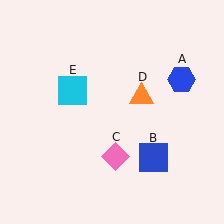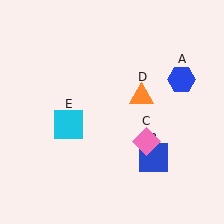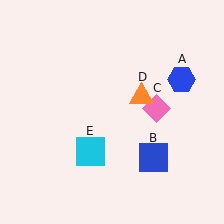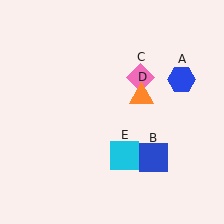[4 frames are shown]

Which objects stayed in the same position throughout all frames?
Blue hexagon (object A) and blue square (object B) and orange triangle (object D) remained stationary.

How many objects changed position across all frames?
2 objects changed position: pink diamond (object C), cyan square (object E).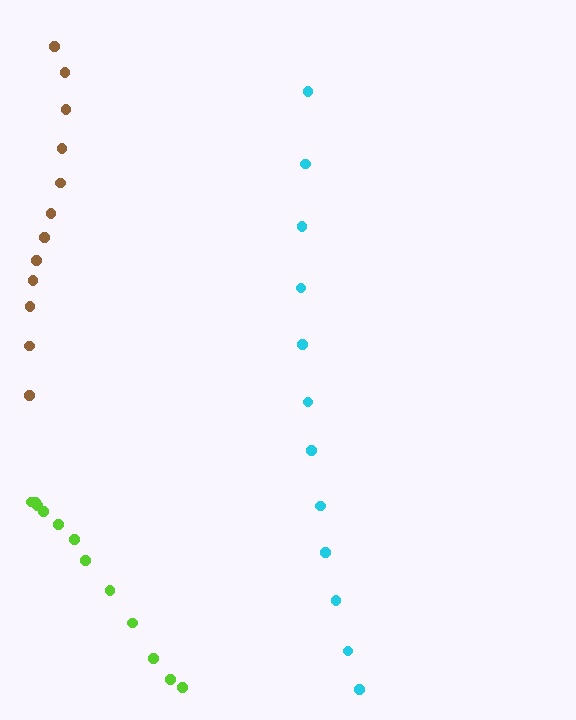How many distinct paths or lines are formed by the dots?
There are 3 distinct paths.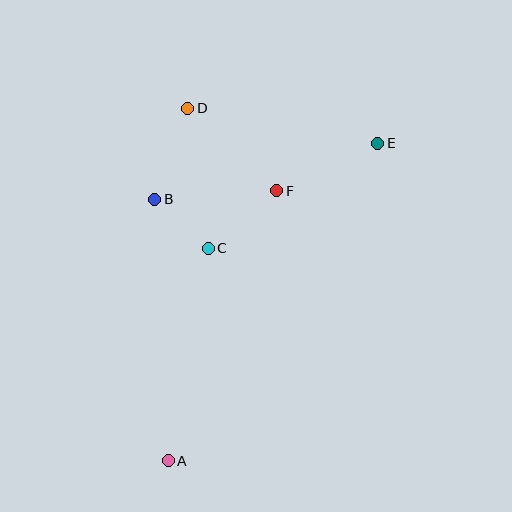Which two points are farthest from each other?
Points A and E are farthest from each other.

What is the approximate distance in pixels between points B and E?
The distance between B and E is approximately 230 pixels.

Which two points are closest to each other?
Points B and C are closest to each other.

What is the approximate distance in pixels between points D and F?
The distance between D and F is approximately 121 pixels.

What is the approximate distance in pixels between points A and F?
The distance between A and F is approximately 291 pixels.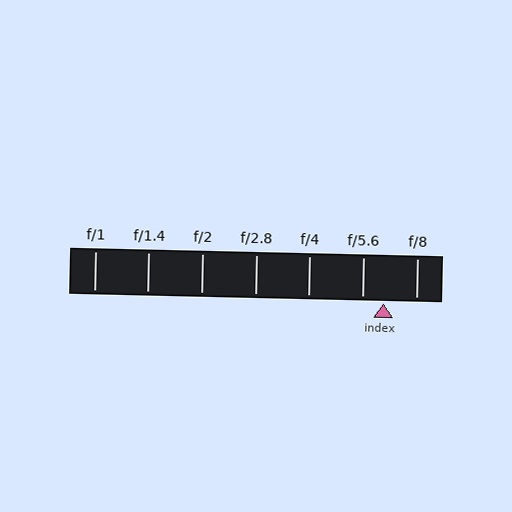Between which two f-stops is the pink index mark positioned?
The index mark is between f/5.6 and f/8.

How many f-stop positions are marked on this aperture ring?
There are 7 f-stop positions marked.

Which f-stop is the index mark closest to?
The index mark is closest to f/5.6.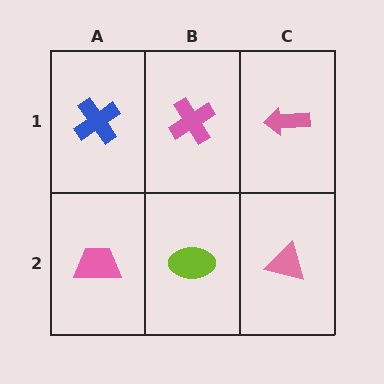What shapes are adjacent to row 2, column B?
A pink cross (row 1, column B), a pink trapezoid (row 2, column A), a pink triangle (row 2, column C).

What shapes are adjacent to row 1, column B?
A lime ellipse (row 2, column B), a blue cross (row 1, column A), a pink arrow (row 1, column C).